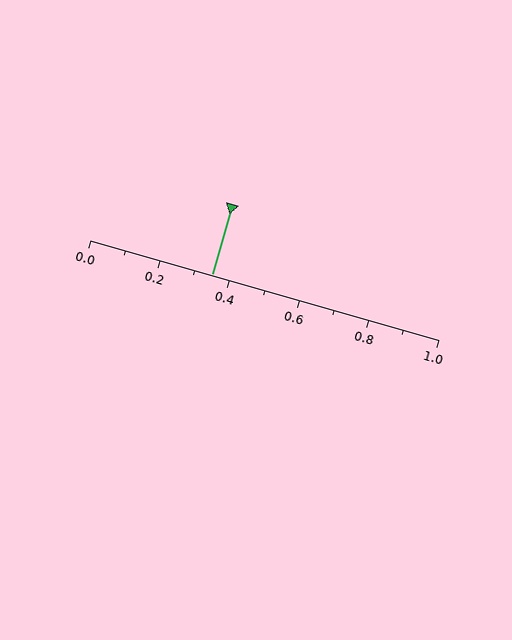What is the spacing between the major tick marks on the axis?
The major ticks are spaced 0.2 apart.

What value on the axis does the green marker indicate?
The marker indicates approximately 0.35.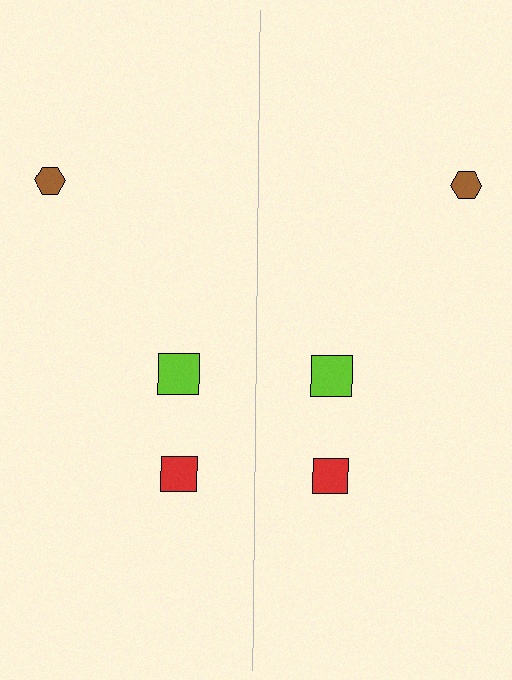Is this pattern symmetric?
Yes, this pattern has bilateral (reflection) symmetry.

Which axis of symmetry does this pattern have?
The pattern has a vertical axis of symmetry running through the center of the image.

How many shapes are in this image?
There are 6 shapes in this image.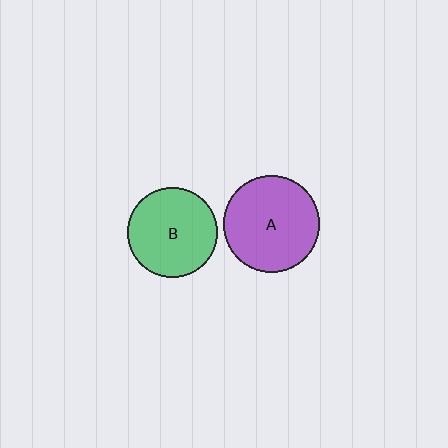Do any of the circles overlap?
No, none of the circles overlap.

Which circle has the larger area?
Circle A (purple).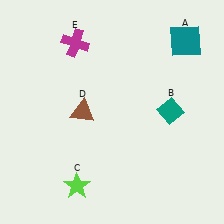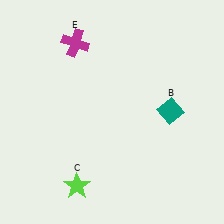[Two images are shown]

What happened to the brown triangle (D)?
The brown triangle (D) was removed in Image 2. It was in the top-left area of Image 1.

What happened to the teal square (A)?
The teal square (A) was removed in Image 2. It was in the top-right area of Image 1.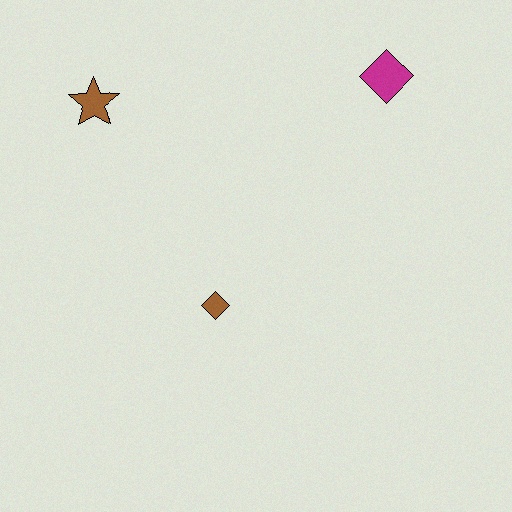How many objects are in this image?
There are 3 objects.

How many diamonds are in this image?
There are 2 diamonds.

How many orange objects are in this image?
There are no orange objects.